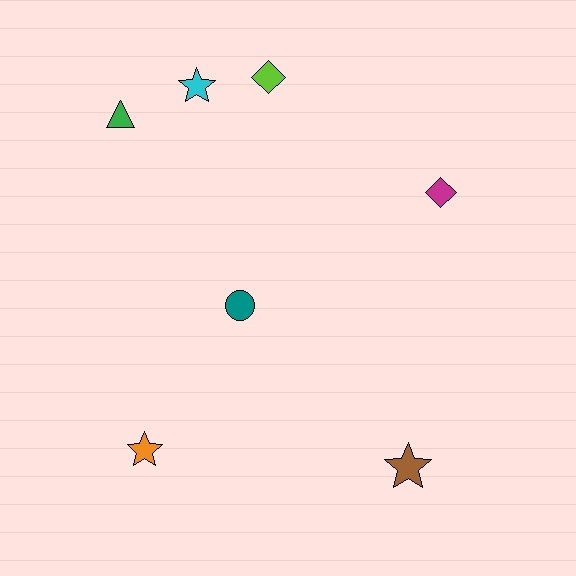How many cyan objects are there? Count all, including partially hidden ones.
There is 1 cyan object.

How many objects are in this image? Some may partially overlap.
There are 7 objects.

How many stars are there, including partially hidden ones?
There are 3 stars.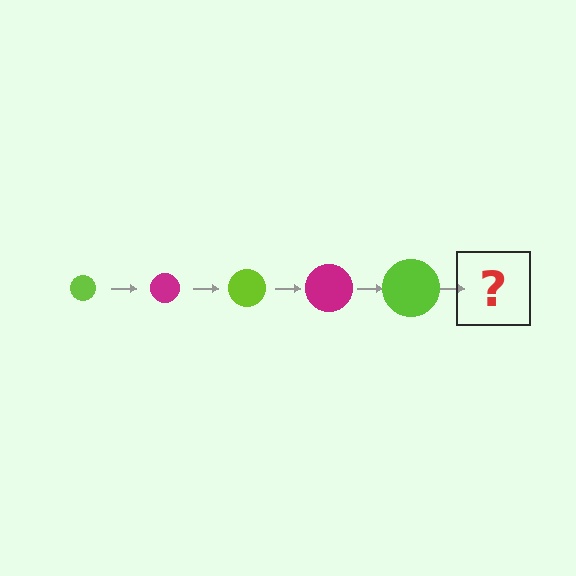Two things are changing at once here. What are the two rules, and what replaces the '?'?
The two rules are that the circle grows larger each step and the color cycles through lime and magenta. The '?' should be a magenta circle, larger than the previous one.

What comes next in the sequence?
The next element should be a magenta circle, larger than the previous one.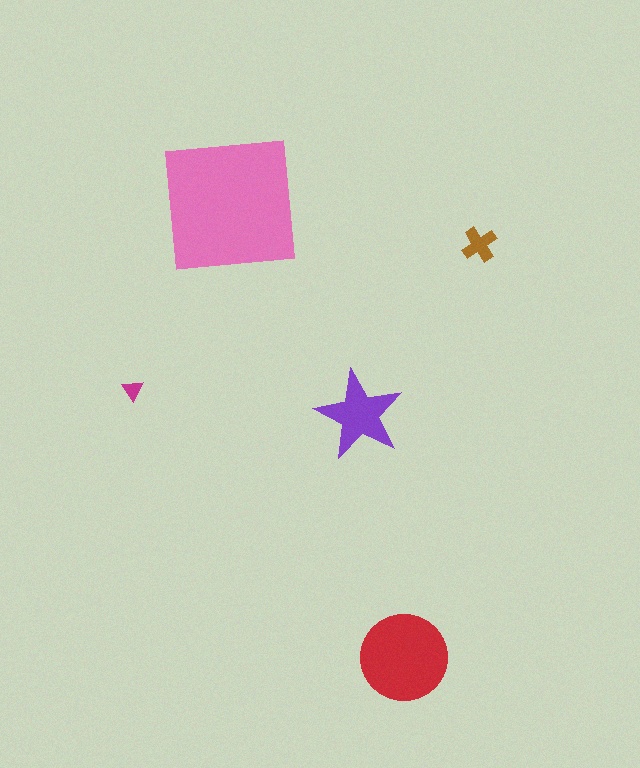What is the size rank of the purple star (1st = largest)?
3rd.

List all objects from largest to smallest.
The pink square, the red circle, the purple star, the brown cross, the magenta triangle.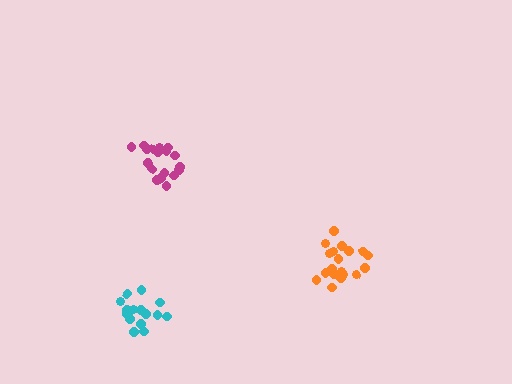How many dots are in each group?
Group 1: 16 dots, Group 2: 19 dots, Group 3: 19 dots (54 total).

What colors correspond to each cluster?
The clusters are colored: cyan, orange, magenta.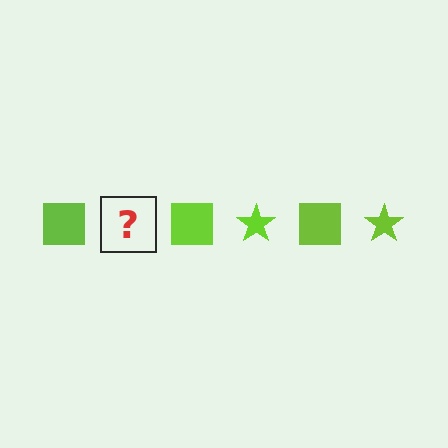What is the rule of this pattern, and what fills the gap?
The rule is that the pattern cycles through square, star shapes in lime. The gap should be filled with a lime star.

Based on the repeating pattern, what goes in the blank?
The blank should be a lime star.